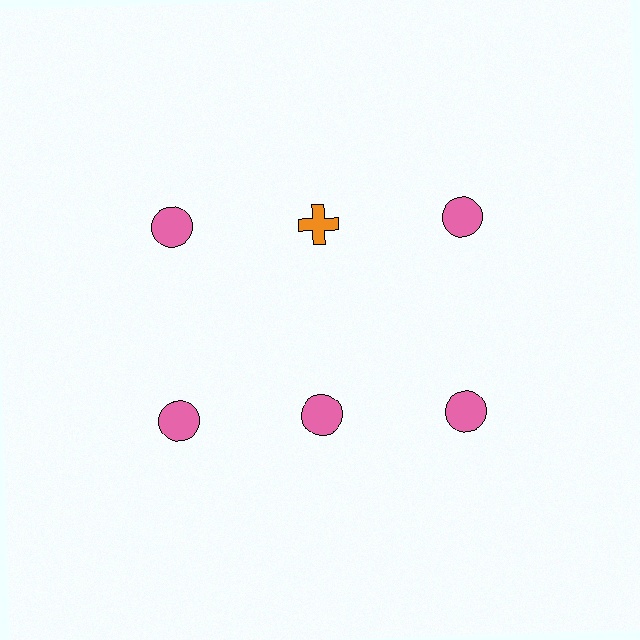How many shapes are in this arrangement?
There are 6 shapes arranged in a grid pattern.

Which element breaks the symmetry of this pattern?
The orange cross in the top row, second from left column breaks the symmetry. All other shapes are pink circles.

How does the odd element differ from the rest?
It differs in both color (orange instead of pink) and shape (cross instead of circle).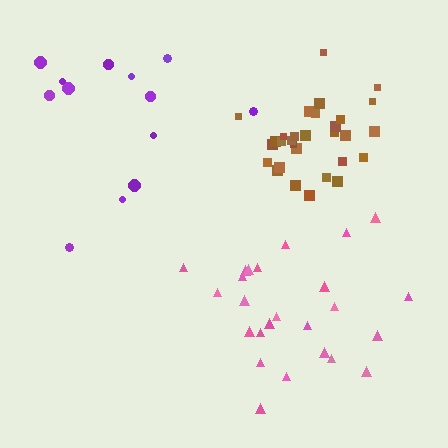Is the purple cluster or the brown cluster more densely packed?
Brown.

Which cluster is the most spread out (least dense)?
Purple.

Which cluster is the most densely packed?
Brown.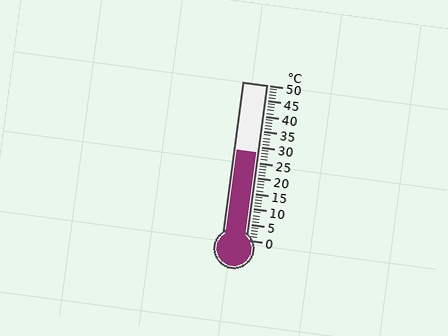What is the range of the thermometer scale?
The thermometer scale ranges from 0°C to 50°C.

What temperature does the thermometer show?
The thermometer shows approximately 28°C.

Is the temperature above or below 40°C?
The temperature is below 40°C.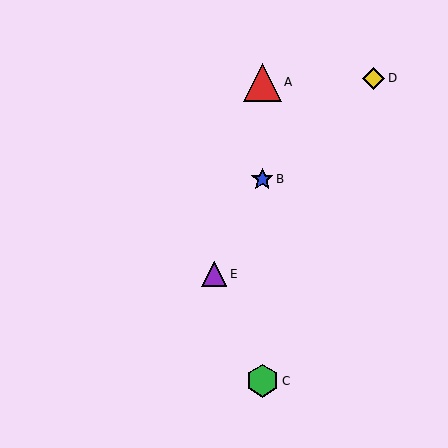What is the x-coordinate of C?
Object C is at x≈262.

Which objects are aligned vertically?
Objects A, B, C are aligned vertically.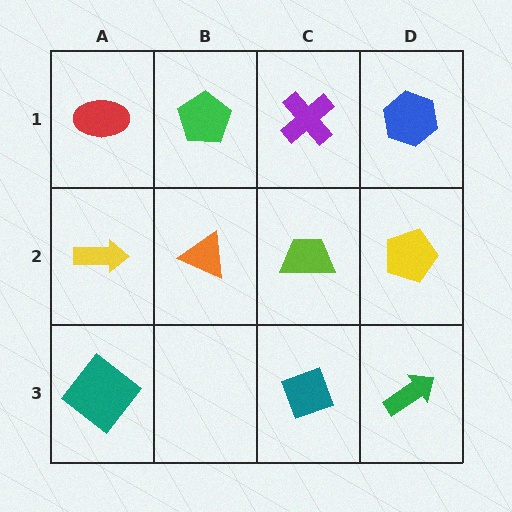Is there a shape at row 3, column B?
No, that cell is empty.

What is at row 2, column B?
An orange triangle.